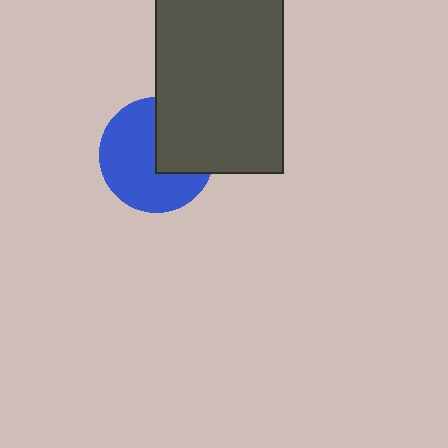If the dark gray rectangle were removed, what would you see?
You would see the complete blue circle.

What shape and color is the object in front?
The object in front is a dark gray rectangle.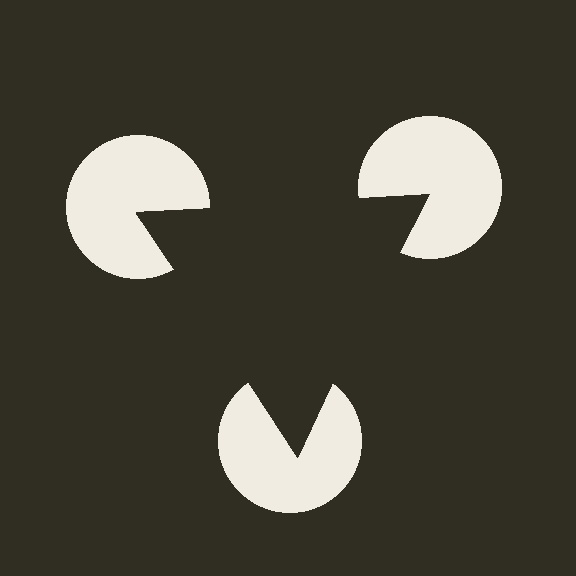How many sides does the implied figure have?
3 sides.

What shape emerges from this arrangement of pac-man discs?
An illusory triangle — its edges are inferred from the aligned wedge cuts in the pac-man discs, not physically drawn.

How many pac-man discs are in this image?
There are 3 — one at each vertex of the illusory triangle.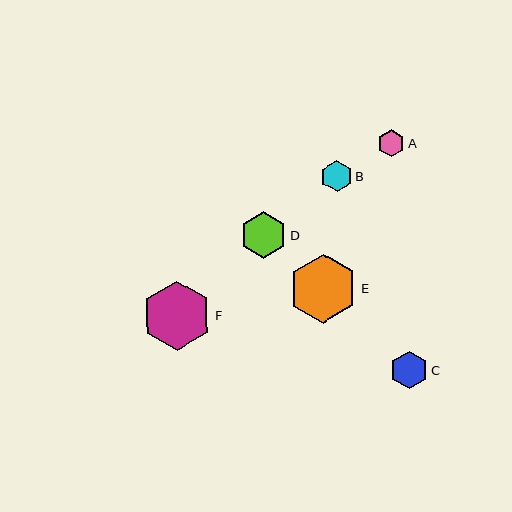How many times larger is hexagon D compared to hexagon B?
Hexagon D is approximately 1.5 times the size of hexagon B.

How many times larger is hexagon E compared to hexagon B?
Hexagon E is approximately 2.2 times the size of hexagon B.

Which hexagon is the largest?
Hexagon F is the largest with a size of approximately 69 pixels.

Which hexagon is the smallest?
Hexagon A is the smallest with a size of approximately 27 pixels.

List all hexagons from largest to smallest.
From largest to smallest: F, E, D, C, B, A.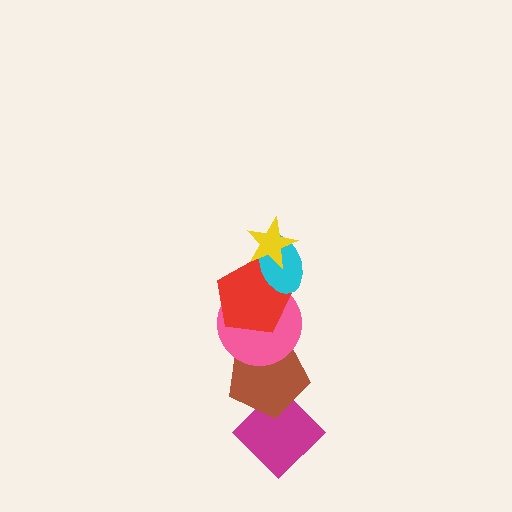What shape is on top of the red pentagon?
The cyan ellipse is on top of the red pentagon.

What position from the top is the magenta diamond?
The magenta diamond is 6th from the top.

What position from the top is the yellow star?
The yellow star is 1st from the top.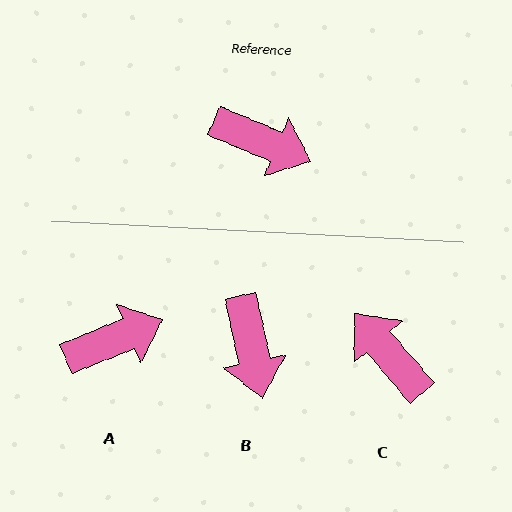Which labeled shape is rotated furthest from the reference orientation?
C, about 153 degrees away.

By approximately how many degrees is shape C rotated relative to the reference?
Approximately 153 degrees counter-clockwise.